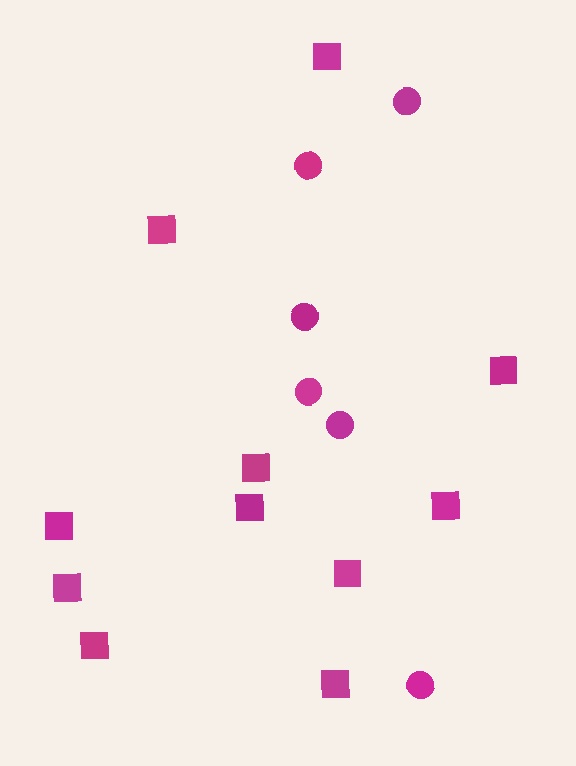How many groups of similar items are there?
There are 2 groups: one group of squares (11) and one group of circles (6).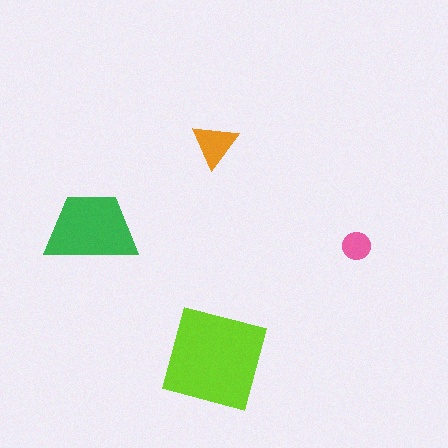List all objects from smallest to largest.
The pink circle, the orange triangle, the green trapezoid, the lime square.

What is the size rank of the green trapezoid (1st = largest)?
2nd.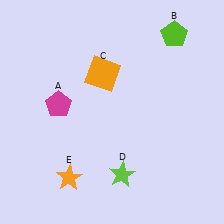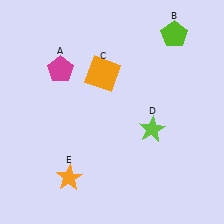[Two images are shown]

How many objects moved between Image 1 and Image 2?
2 objects moved between the two images.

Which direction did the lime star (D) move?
The lime star (D) moved up.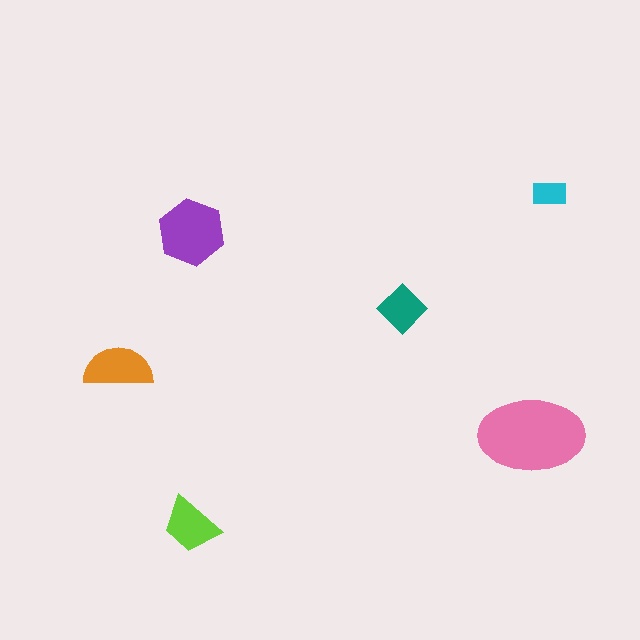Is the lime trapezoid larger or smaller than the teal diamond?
Larger.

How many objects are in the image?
There are 6 objects in the image.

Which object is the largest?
The pink ellipse.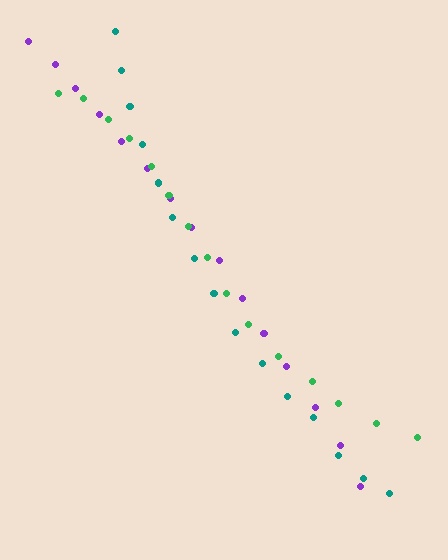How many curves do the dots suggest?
There are 3 distinct paths.